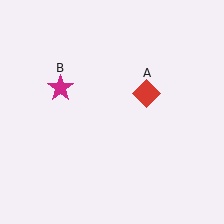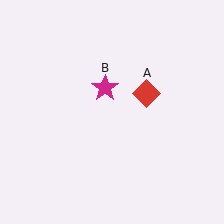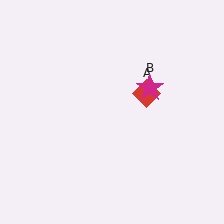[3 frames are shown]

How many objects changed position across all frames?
1 object changed position: magenta star (object B).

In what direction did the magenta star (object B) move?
The magenta star (object B) moved right.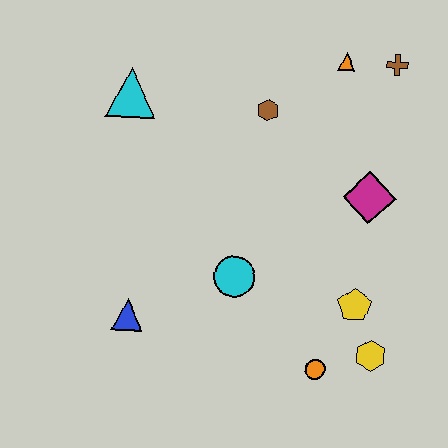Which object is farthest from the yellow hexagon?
The cyan triangle is farthest from the yellow hexagon.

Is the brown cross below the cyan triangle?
No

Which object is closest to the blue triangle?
The cyan circle is closest to the blue triangle.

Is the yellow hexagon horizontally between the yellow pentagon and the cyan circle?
No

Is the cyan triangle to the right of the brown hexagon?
No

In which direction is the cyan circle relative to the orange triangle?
The cyan circle is below the orange triangle.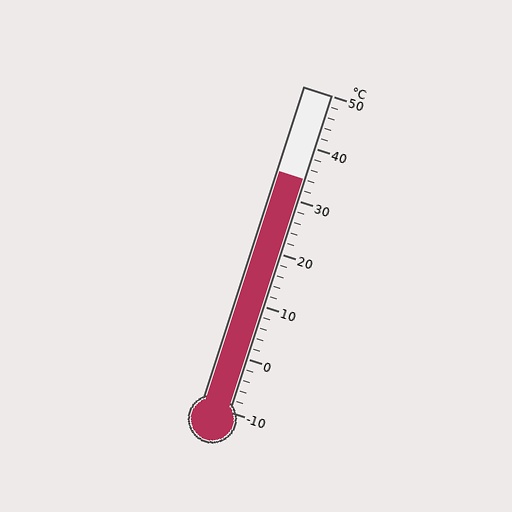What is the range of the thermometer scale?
The thermometer scale ranges from -10°C to 50°C.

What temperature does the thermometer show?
The thermometer shows approximately 34°C.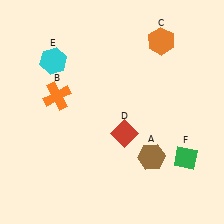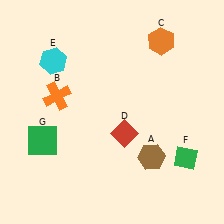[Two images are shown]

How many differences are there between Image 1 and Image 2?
There is 1 difference between the two images.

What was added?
A green square (G) was added in Image 2.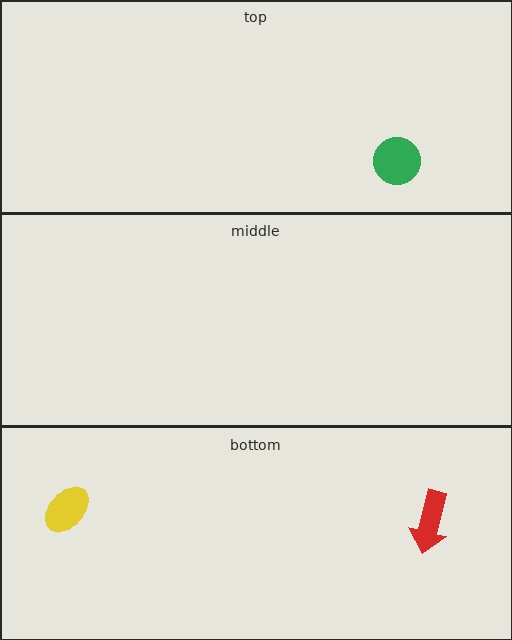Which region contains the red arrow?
The bottom region.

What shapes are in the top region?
The green circle.